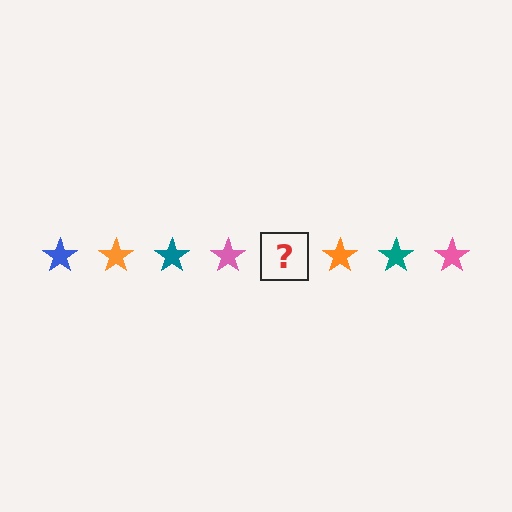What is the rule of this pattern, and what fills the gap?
The rule is that the pattern cycles through blue, orange, teal, pink stars. The gap should be filled with a blue star.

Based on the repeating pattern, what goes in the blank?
The blank should be a blue star.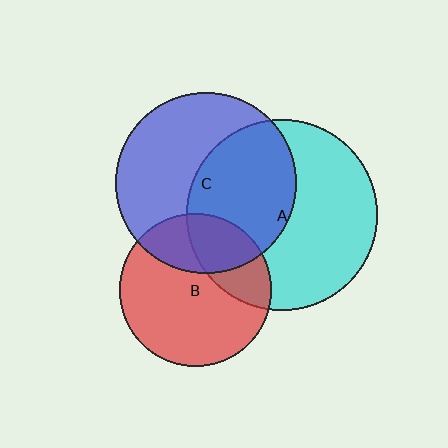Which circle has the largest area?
Circle A (cyan).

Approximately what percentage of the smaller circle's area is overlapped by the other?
Approximately 50%.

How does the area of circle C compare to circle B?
Approximately 1.4 times.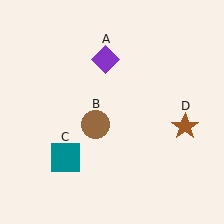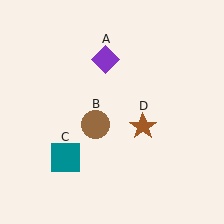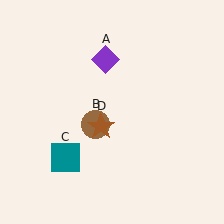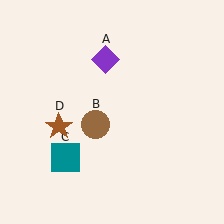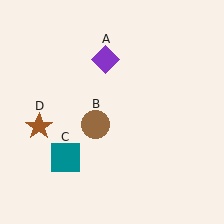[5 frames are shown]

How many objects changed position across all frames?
1 object changed position: brown star (object D).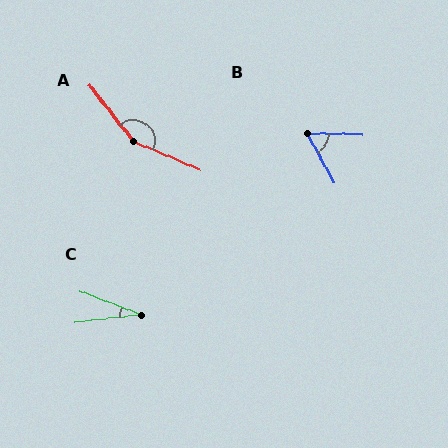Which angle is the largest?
A, at approximately 151 degrees.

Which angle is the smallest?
C, at approximately 27 degrees.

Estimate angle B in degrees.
Approximately 60 degrees.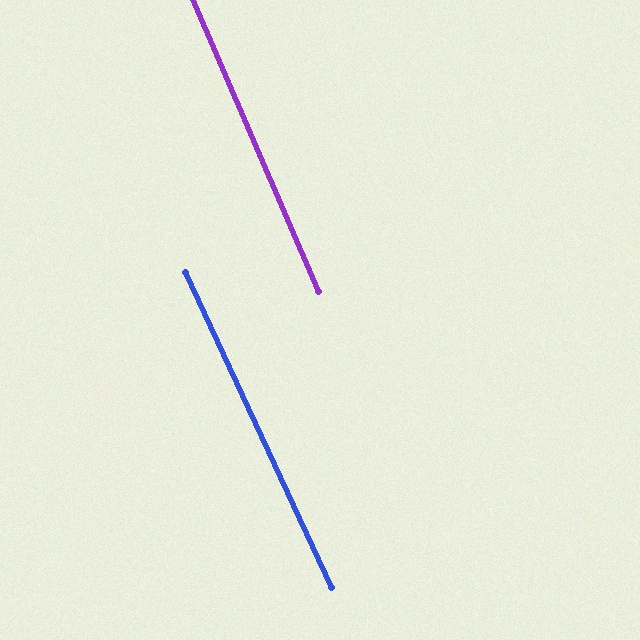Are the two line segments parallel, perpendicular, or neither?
Parallel — their directions differ by only 1.6°.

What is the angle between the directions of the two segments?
Approximately 2 degrees.